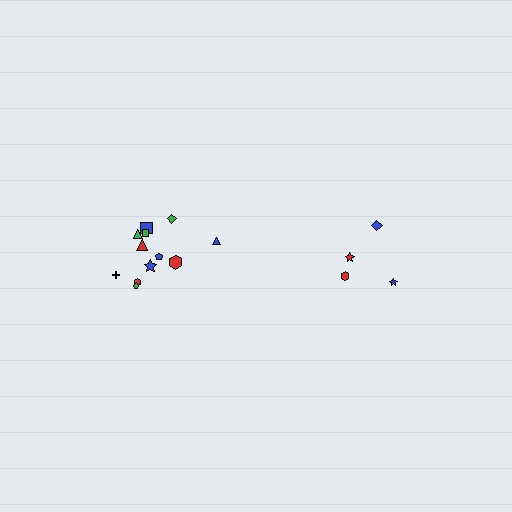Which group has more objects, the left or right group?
The left group.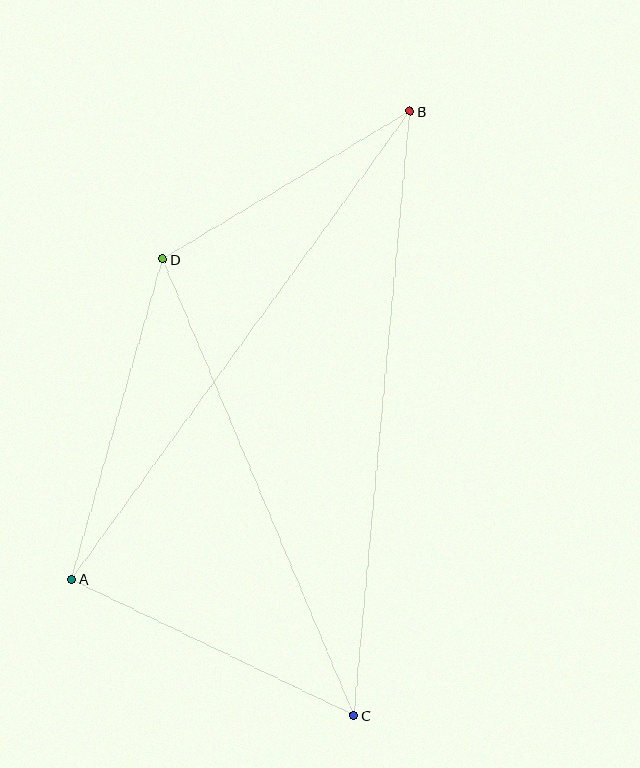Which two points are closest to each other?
Points B and D are closest to each other.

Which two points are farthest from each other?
Points B and C are farthest from each other.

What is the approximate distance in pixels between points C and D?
The distance between C and D is approximately 495 pixels.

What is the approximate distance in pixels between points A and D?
The distance between A and D is approximately 333 pixels.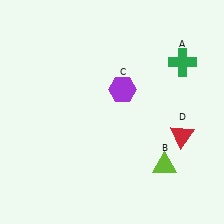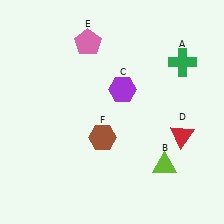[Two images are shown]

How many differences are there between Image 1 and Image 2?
There are 2 differences between the two images.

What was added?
A pink pentagon (E), a brown hexagon (F) were added in Image 2.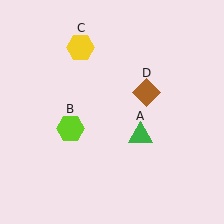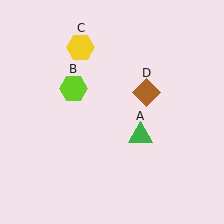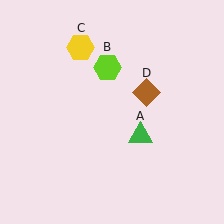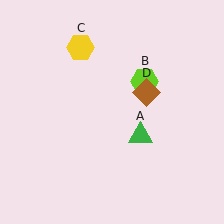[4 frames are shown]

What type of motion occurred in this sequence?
The lime hexagon (object B) rotated clockwise around the center of the scene.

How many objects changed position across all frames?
1 object changed position: lime hexagon (object B).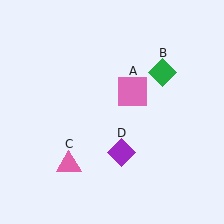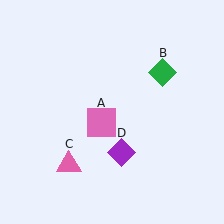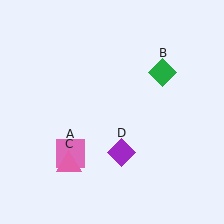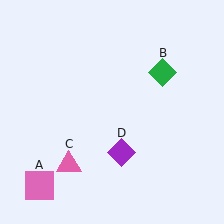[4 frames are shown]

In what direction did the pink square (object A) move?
The pink square (object A) moved down and to the left.